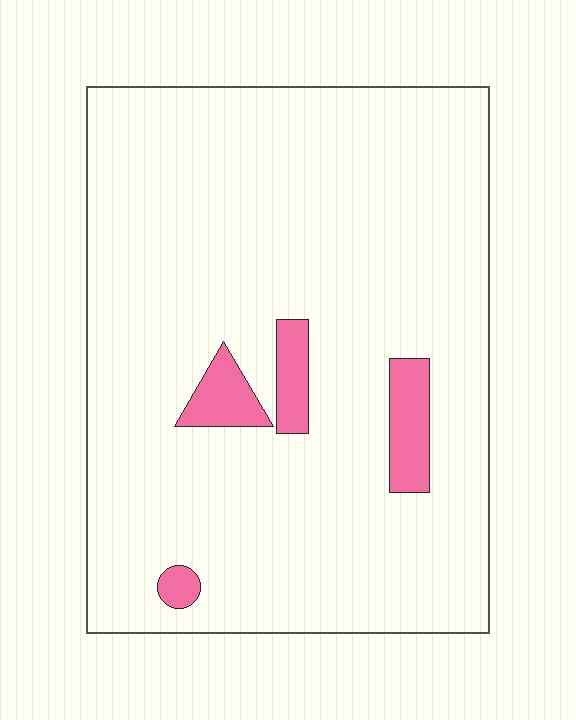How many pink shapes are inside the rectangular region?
4.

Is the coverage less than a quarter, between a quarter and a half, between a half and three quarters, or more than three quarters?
Less than a quarter.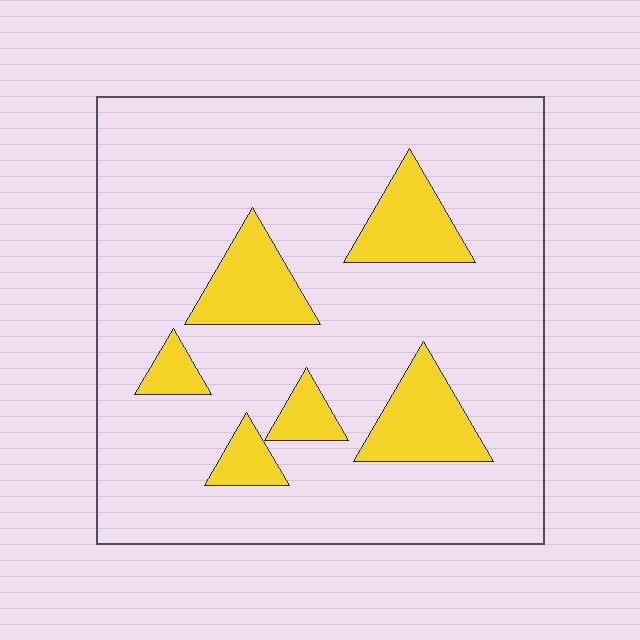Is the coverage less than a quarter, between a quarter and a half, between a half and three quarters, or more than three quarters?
Less than a quarter.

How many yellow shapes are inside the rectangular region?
6.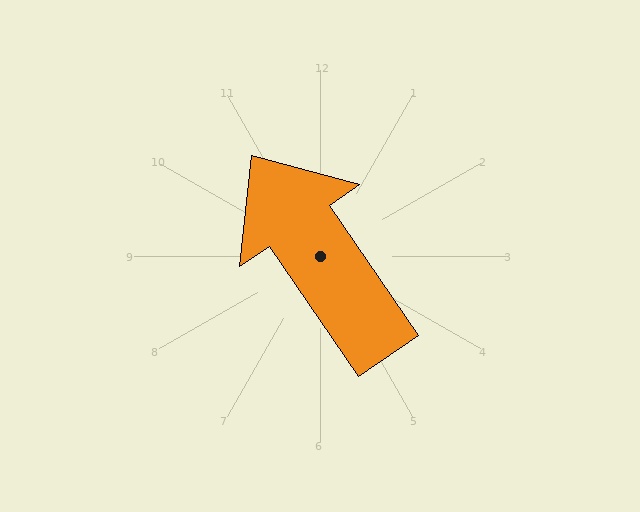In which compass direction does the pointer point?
Northwest.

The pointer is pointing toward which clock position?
Roughly 11 o'clock.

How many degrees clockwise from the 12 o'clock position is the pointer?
Approximately 326 degrees.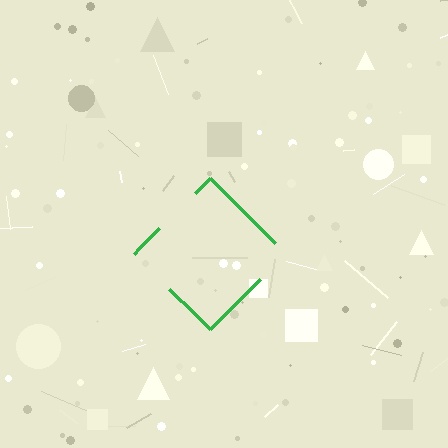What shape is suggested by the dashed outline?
The dashed outline suggests a diamond.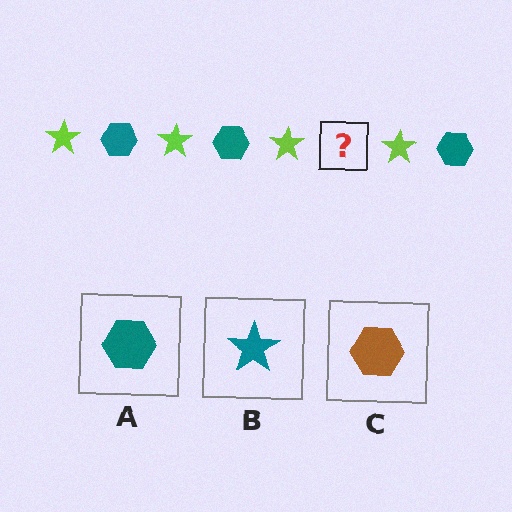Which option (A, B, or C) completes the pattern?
A.